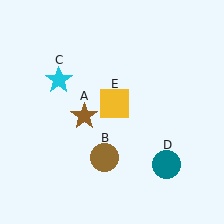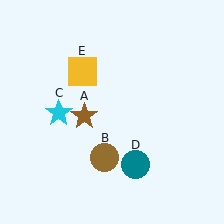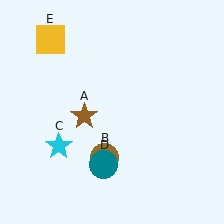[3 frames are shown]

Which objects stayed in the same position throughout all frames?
Brown star (object A) and brown circle (object B) remained stationary.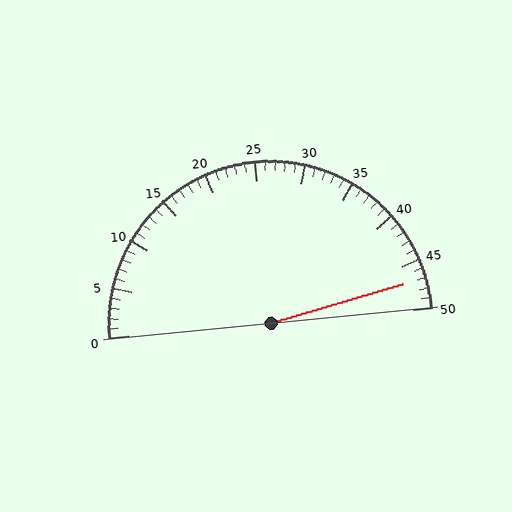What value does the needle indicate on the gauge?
The needle indicates approximately 47.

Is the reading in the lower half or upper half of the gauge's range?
The reading is in the upper half of the range (0 to 50).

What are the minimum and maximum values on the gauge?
The gauge ranges from 0 to 50.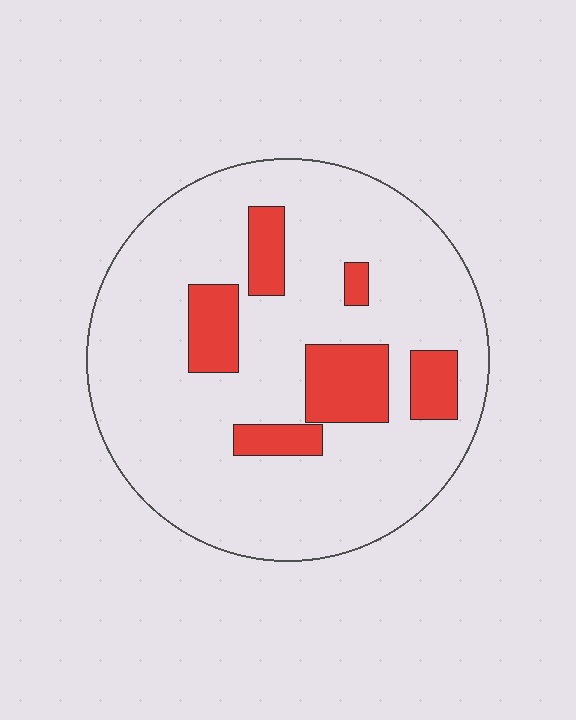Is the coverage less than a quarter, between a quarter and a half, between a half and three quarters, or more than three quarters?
Less than a quarter.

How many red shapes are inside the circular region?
6.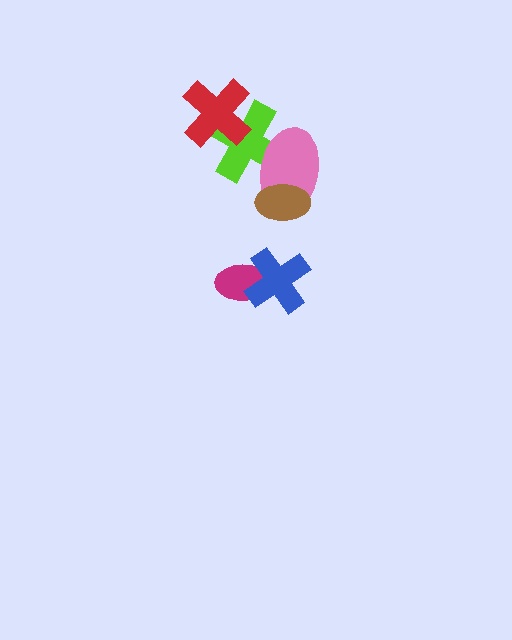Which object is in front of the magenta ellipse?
The blue cross is in front of the magenta ellipse.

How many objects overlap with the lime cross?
2 objects overlap with the lime cross.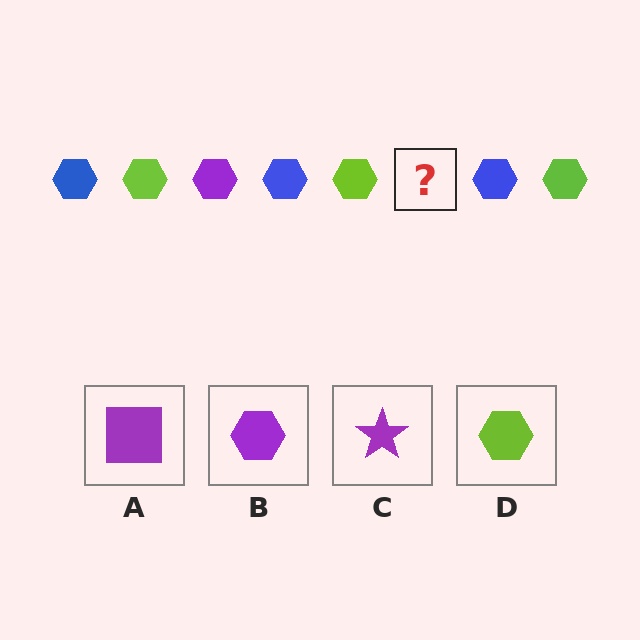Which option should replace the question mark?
Option B.